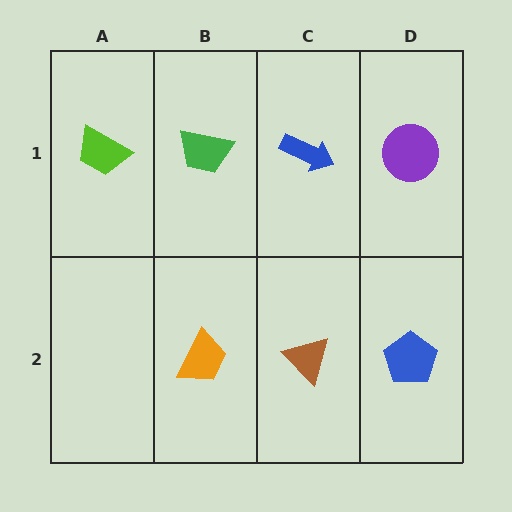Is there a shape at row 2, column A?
No, that cell is empty.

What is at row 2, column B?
An orange trapezoid.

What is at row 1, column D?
A purple circle.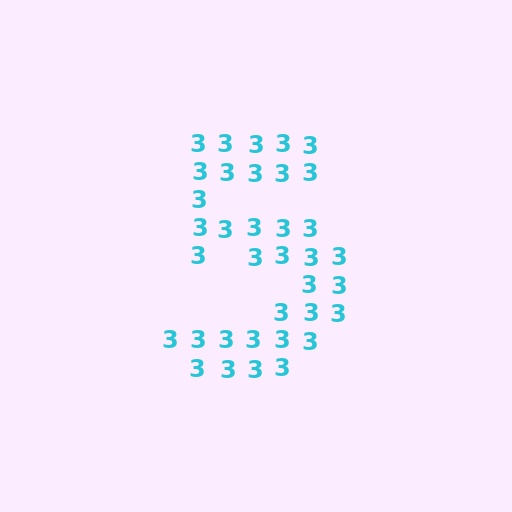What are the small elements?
The small elements are digit 3's.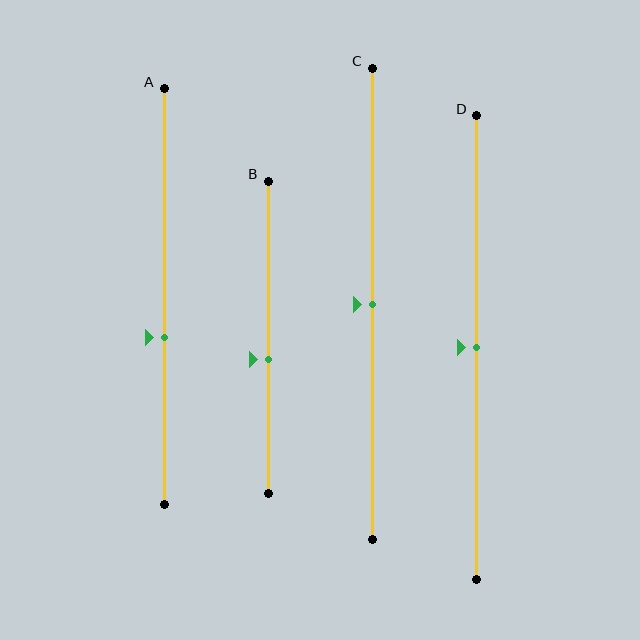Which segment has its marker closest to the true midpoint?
Segment C has its marker closest to the true midpoint.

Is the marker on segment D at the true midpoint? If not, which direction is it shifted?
Yes, the marker on segment D is at the true midpoint.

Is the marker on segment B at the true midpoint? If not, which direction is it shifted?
No, the marker on segment B is shifted downward by about 7% of the segment length.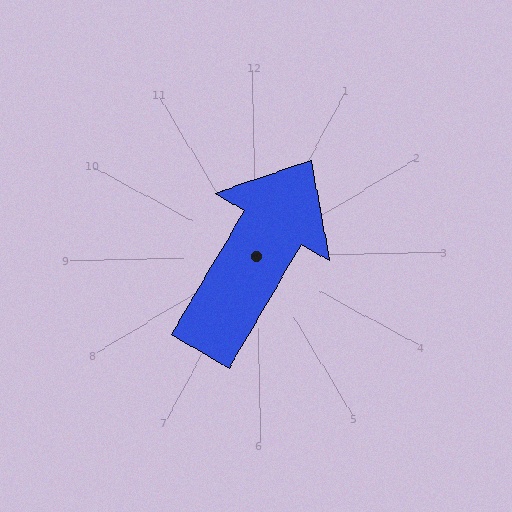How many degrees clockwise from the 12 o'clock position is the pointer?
Approximately 32 degrees.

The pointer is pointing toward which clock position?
Roughly 1 o'clock.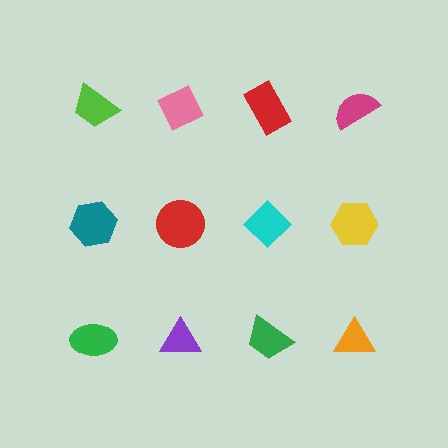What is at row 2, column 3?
A cyan diamond.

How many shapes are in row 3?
4 shapes.